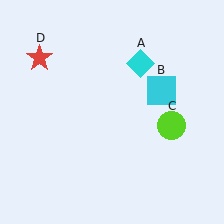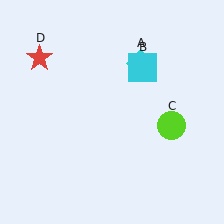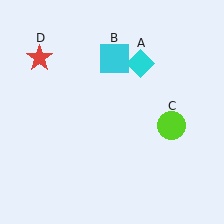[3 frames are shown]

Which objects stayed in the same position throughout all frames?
Cyan diamond (object A) and lime circle (object C) and red star (object D) remained stationary.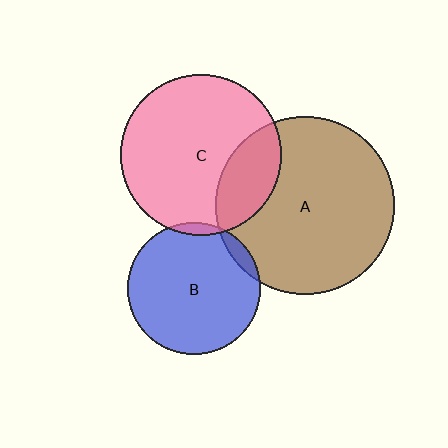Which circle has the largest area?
Circle A (brown).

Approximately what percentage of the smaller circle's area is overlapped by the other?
Approximately 25%.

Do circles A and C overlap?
Yes.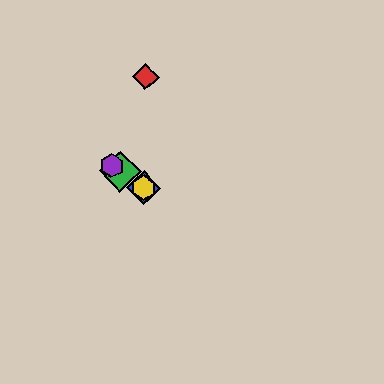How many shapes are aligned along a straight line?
4 shapes (the blue diamond, the green diamond, the yellow hexagon, the purple hexagon) are aligned along a straight line.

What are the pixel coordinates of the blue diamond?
The blue diamond is at (144, 188).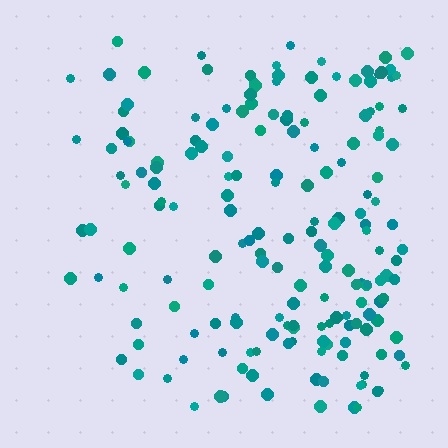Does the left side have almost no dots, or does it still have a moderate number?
Still a moderate number, just noticeably fewer than the right.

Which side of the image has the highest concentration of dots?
The right.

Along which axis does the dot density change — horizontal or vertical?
Horizontal.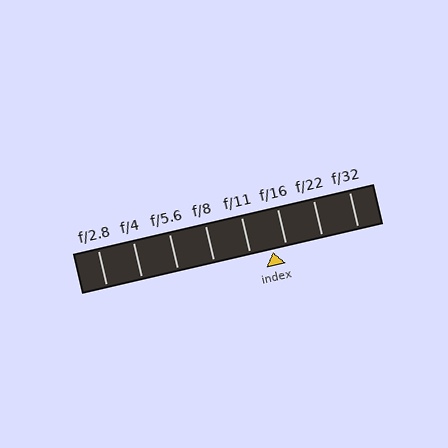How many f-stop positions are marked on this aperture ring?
There are 8 f-stop positions marked.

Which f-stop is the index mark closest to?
The index mark is closest to f/16.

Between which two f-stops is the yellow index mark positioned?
The index mark is between f/11 and f/16.